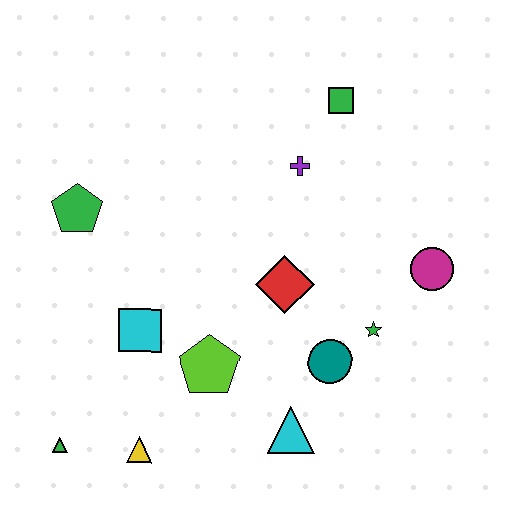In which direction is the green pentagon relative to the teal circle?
The green pentagon is to the left of the teal circle.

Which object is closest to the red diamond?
The teal circle is closest to the red diamond.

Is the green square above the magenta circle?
Yes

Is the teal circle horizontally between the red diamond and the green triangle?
No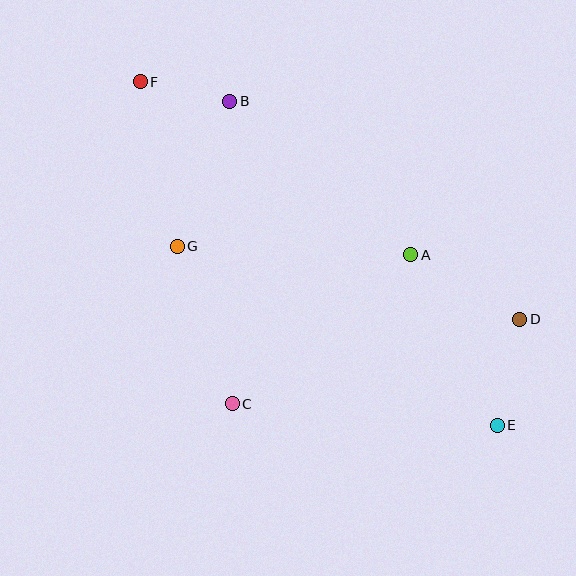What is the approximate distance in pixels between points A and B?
The distance between A and B is approximately 237 pixels.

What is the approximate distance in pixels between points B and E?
The distance between B and E is approximately 420 pixels.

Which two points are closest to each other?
Points B and F are closest to each other.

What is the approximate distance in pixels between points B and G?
The distance between B and G is approximately 154 pixels.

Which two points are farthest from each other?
Points E and F are farthest from each other.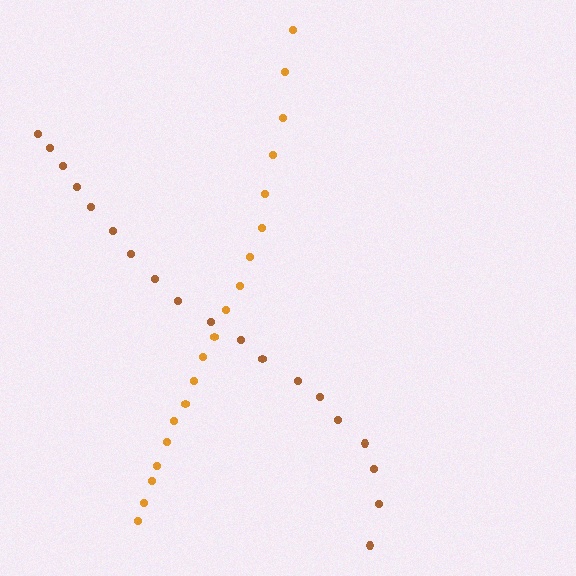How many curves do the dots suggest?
There are 2 distinct paths.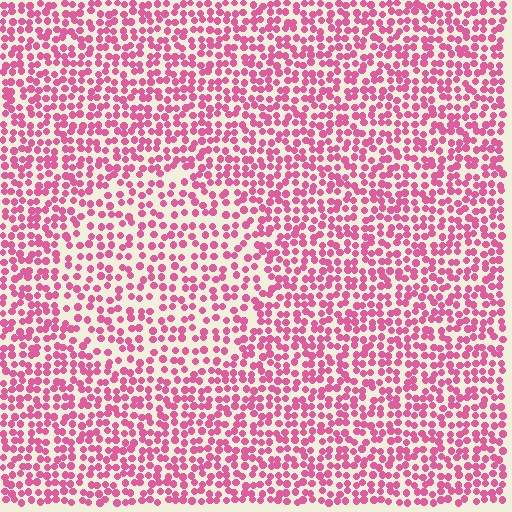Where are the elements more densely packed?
The elements are more densely packed outside the circle boundary.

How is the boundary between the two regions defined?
The boundary is defined by a change in element density (approximately 1.5x ratio). All elements are the same color, size, and shape.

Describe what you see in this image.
The image contains small pink elements arranged at two different densities. A circle-shaped region is visible where the elements are less densely packed than the surrounding area.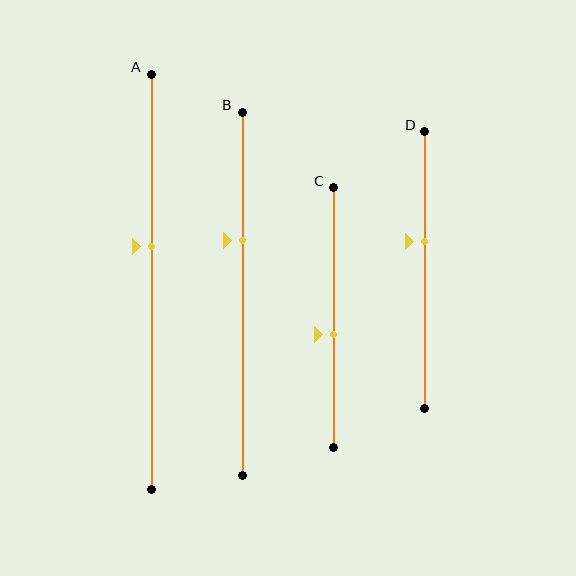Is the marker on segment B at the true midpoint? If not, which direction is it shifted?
No, the marker on segment B is shifted upward by about 15% of the segment length.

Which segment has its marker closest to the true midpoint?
Segment C has its marker closest to the true midpoint.